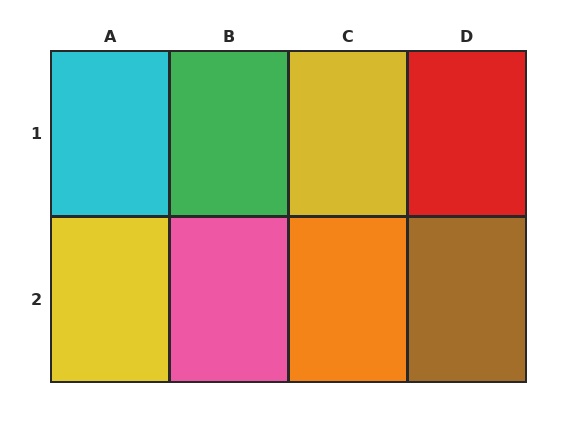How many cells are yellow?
2 cells are yellow.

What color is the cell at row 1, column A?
Cyan.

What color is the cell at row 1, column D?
Red.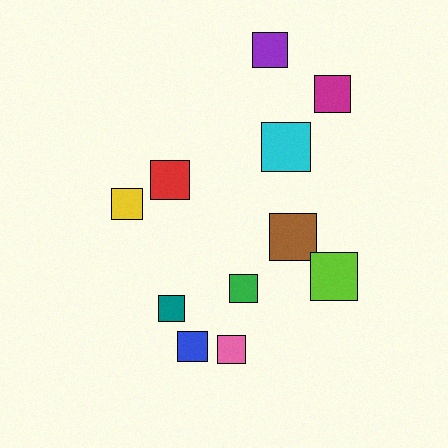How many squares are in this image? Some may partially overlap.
There are 11 squares.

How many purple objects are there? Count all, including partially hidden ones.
There is 1 purple object.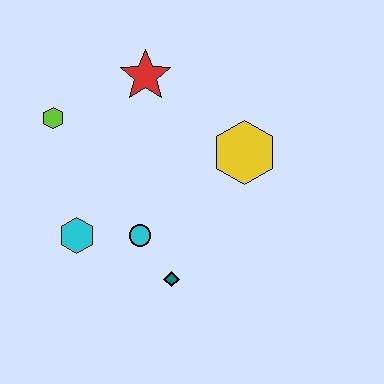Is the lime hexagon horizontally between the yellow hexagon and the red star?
No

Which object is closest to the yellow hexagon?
The red star is closest to the yellow hexagon.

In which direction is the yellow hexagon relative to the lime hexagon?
The yellow hexagon is to the right of the lime hexagon.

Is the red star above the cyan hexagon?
Yes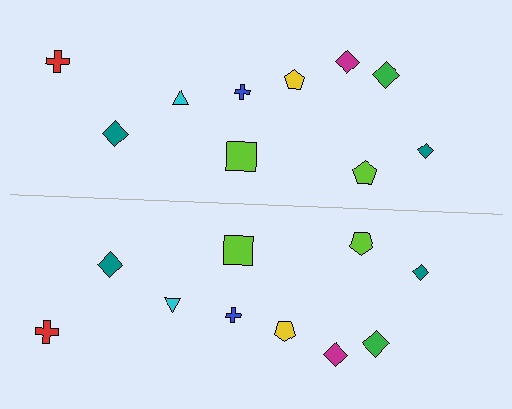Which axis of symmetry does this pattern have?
The pattern has a horizontal axis of symmetry running through the center of the image.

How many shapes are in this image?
There are 20 shapes in this image.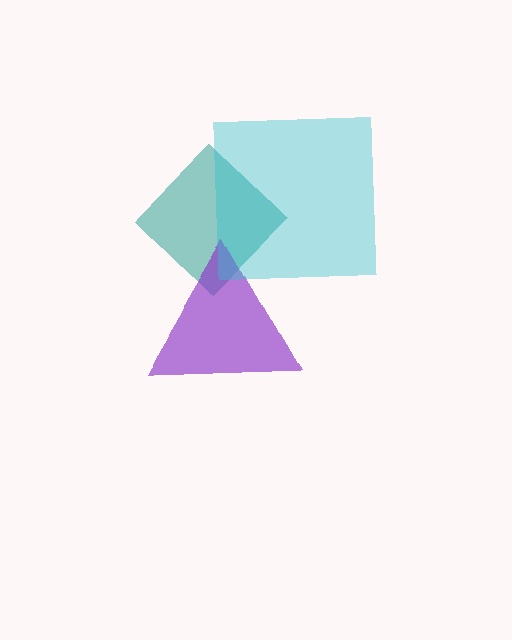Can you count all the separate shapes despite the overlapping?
Yes, there are 3 separate shapes.